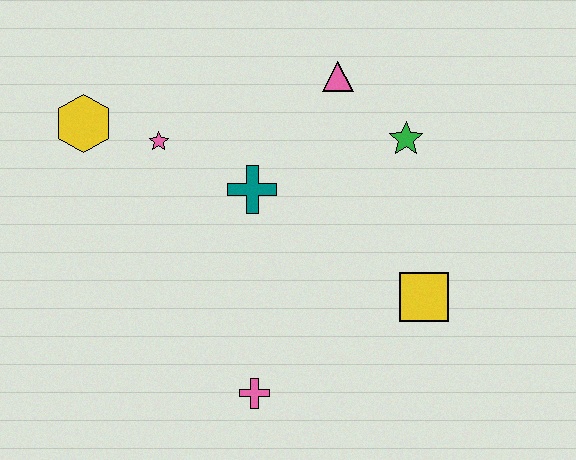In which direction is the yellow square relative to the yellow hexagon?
The yellow square is to the right of the yellow hexagon.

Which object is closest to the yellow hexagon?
The pink star is closest to the yellow hexagon.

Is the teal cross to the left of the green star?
Yes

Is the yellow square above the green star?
No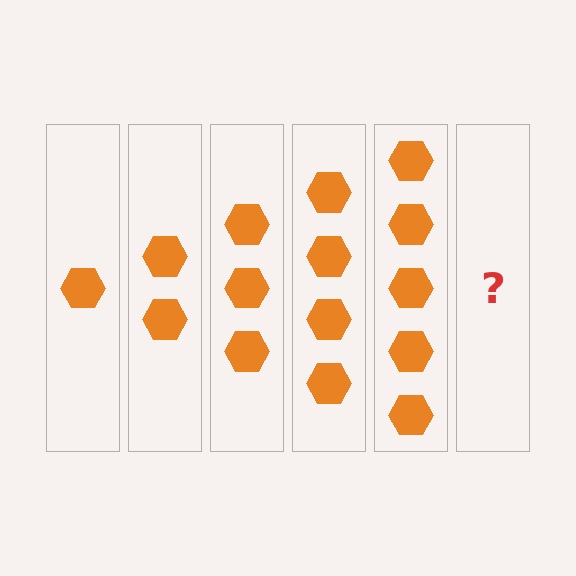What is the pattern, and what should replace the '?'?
The pattern is that each step adds one more hexagon. The '?' should be 6 hexagons.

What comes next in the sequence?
The next element should be 6 hexagons.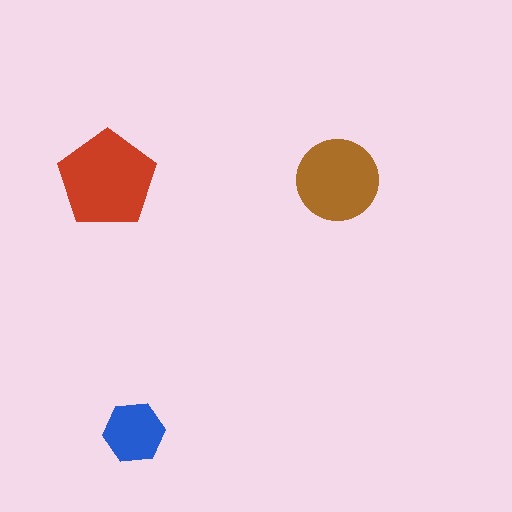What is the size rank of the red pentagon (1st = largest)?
1st.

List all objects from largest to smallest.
The red pentagon, the brown circle, the blue hexagon.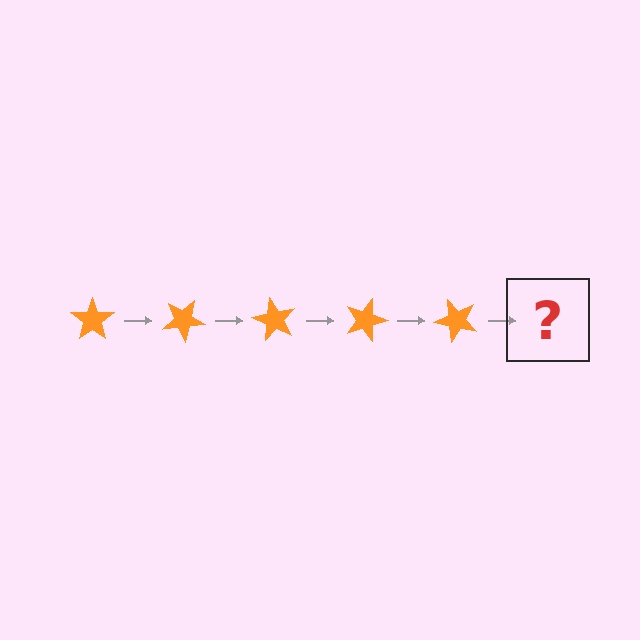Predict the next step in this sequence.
The next step is an orange star rotated 150 degrees.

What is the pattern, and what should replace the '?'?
The pattern is that the star rotates 30 degrees each step. The '?' should be an orange star rotated 150 degrees.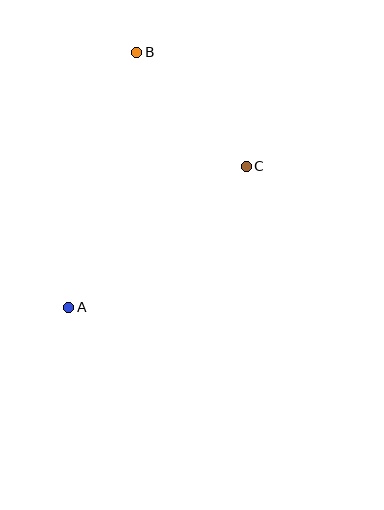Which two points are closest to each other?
Points B and C are closest to each other.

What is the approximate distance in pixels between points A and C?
The distance between A and C is approximately 227 pixels.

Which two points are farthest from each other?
Points A and B are farthest from each other.